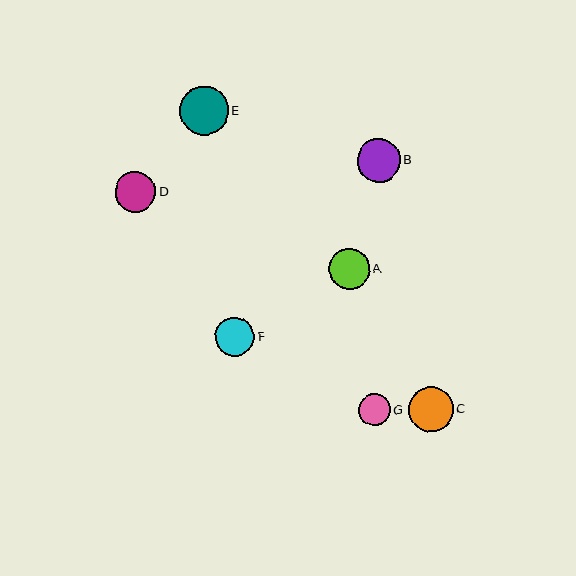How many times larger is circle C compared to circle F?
Circle C is approximately 1.1 times the size of circle F.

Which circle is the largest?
Circle E is the largest with a size of approximately 49 pixels.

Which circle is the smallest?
Circle G is the smallest with a size of approximately 32 pixels.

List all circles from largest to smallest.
From largest to smallest: E, C, B, A, D, F, G.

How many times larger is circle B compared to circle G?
Circle B is approximately 1.3 times the size of circle G.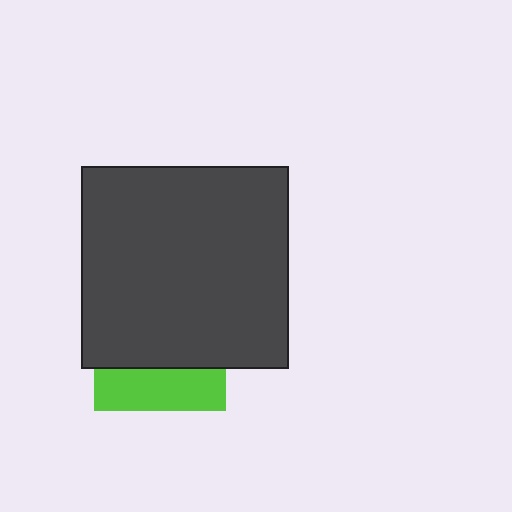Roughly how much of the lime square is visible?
A small part of it is visible (roughly 32%).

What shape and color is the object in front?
The object in front is a dark gray rectangle.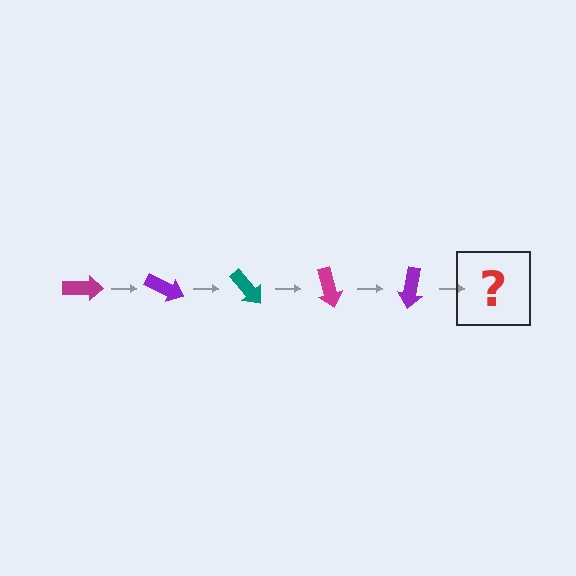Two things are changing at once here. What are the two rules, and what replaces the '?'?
The two rules are that it rotates 25 degrees each step and the color cycles through magenta, purple, and teal. The '?' should be a teal arrow, rotated 125 degrees from the start.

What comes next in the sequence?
The next element should be a teal arrow, rotated 125 degrees from the start.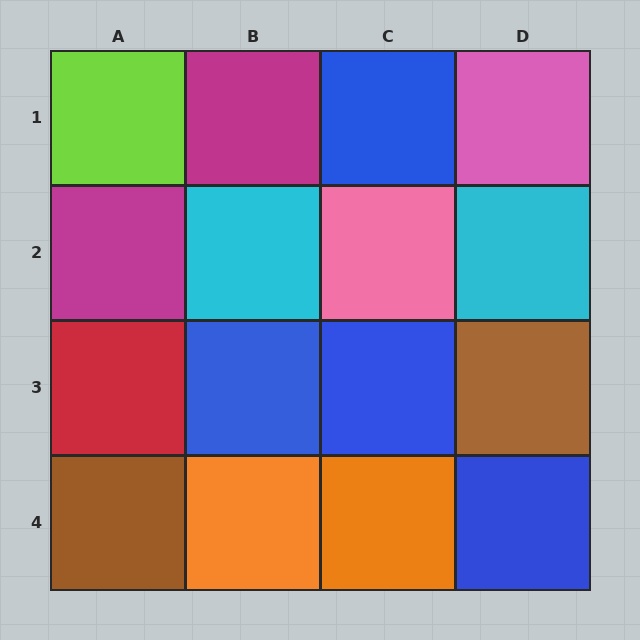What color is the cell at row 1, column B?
Magenta.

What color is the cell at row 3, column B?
Blue.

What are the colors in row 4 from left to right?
Brown, orange, orange, blue.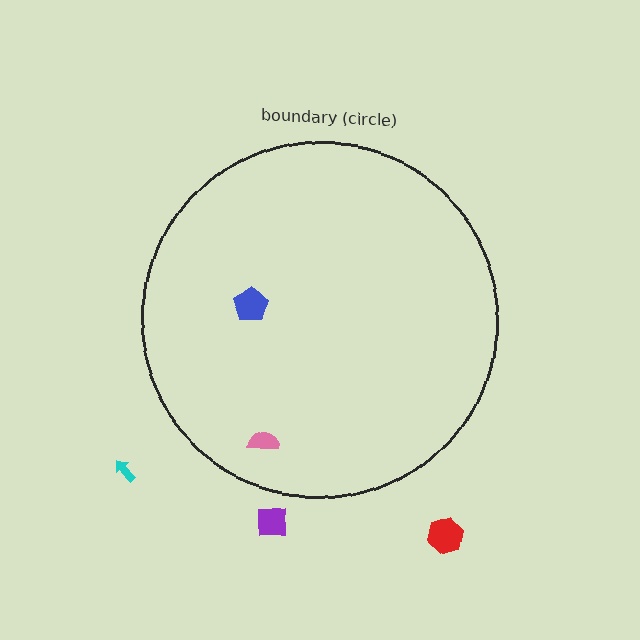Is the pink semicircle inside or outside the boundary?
Inside.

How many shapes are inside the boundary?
2 inside, 3 outside.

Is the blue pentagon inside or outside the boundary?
Inside.